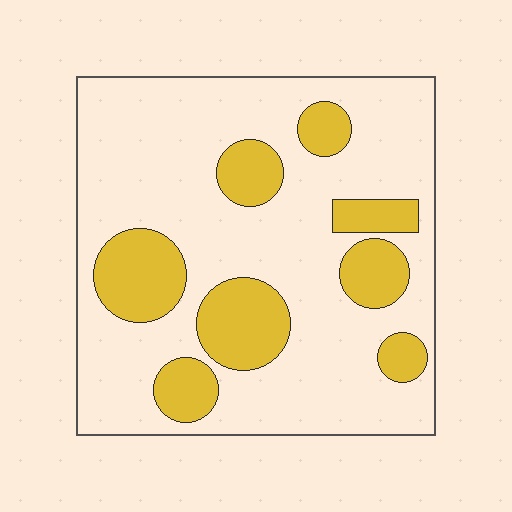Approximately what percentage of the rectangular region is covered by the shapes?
Approximately 25%.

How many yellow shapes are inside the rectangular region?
8.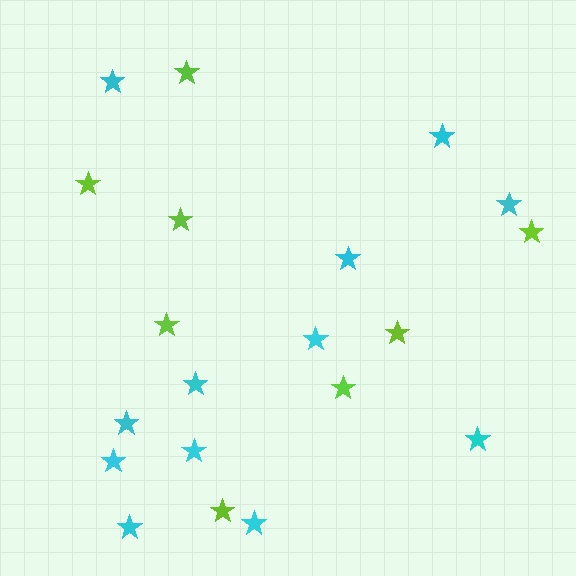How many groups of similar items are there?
There are 2 groups: one group of lime stars (8) and one group of cyan stars (12).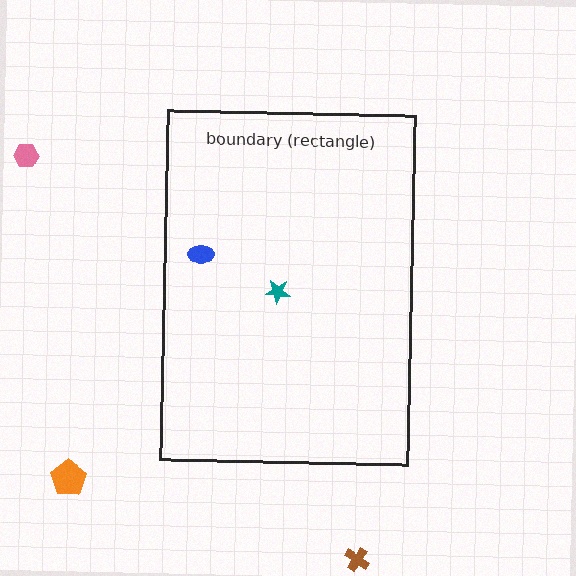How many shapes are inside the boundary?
2 inside, 3 outside.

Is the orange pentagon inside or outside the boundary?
Outside.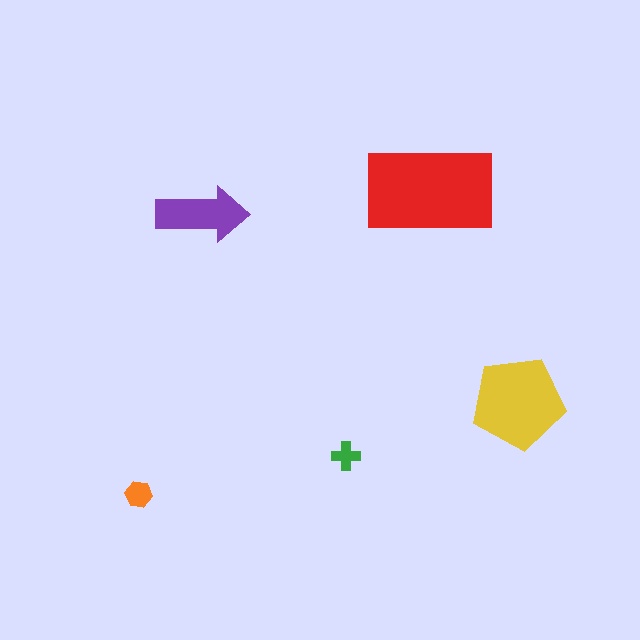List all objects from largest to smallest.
The red rectangle, the yellow pentagon, the purple arrow, the orange hexagon, the green cross.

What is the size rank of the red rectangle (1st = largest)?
1st.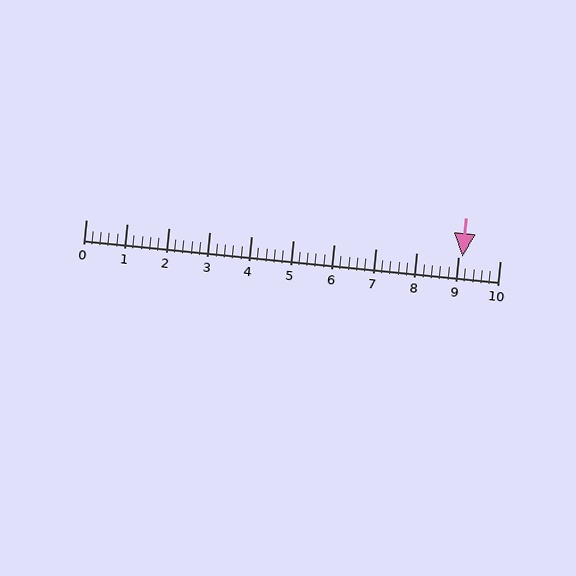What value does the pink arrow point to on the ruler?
The pink arrow points to approximately 9.1.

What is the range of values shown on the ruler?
The ruler shows values from 0 to 10.